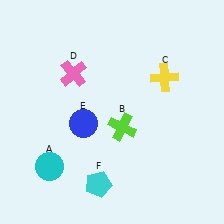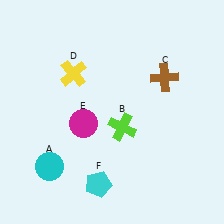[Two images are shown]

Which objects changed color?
C changed from yellow to brown. D changed from pink to yellow. E changed from blue to magenta.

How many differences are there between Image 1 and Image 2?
There are 3 differences between the two images.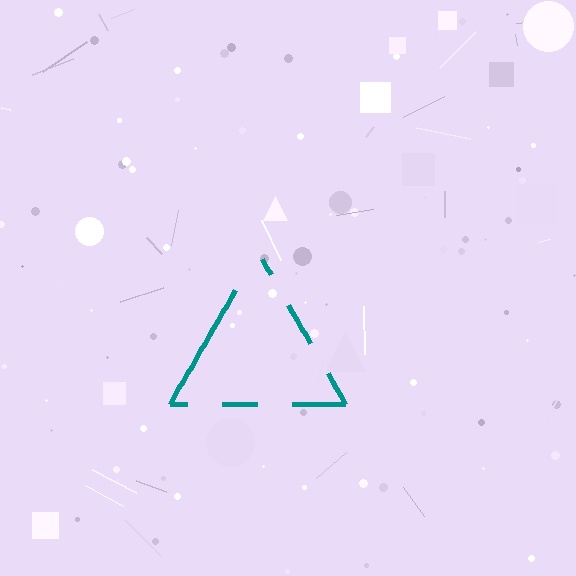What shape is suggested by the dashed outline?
The dashed outline suggests a triangle.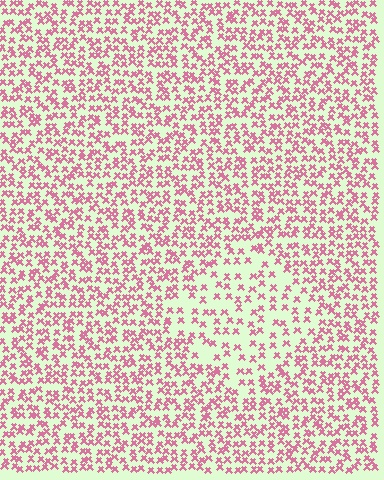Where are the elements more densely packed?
The elements are more densely packed outside the diamond boundary.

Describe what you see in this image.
The image contains small pink elements arranged at two different densities. A diamond-shaped region is visible where the elements are less densely packed than the surrounding area.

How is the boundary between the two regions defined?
The boundary is defined by a change in element density (approximately 1.8x ratio). All elements are the same color, size, and shape.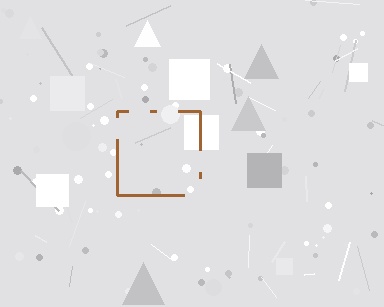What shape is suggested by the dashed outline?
The dashed outline suggests a square.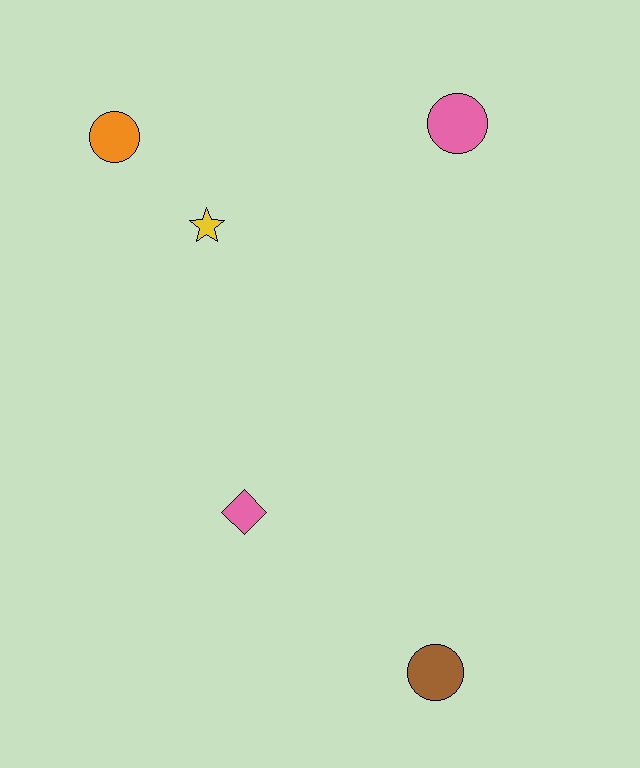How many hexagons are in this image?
There are no hexagons.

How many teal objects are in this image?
There are no teal objects.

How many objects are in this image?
There are 5 objects.